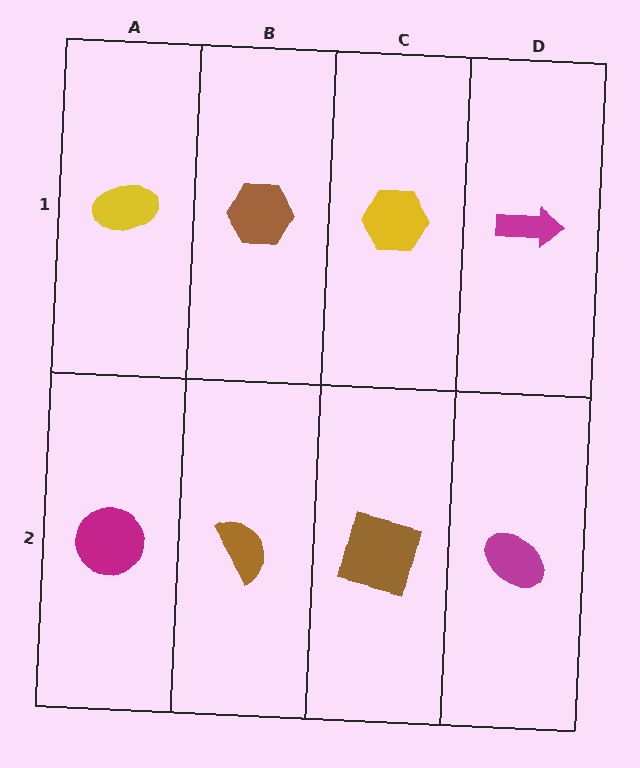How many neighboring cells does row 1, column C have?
3.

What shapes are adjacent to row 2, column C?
A yellow hexagon (row 1, column C), a brown semicircle (row 2, column B), a magenta ellipse (row 2, column D).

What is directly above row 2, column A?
A yellow ellipse.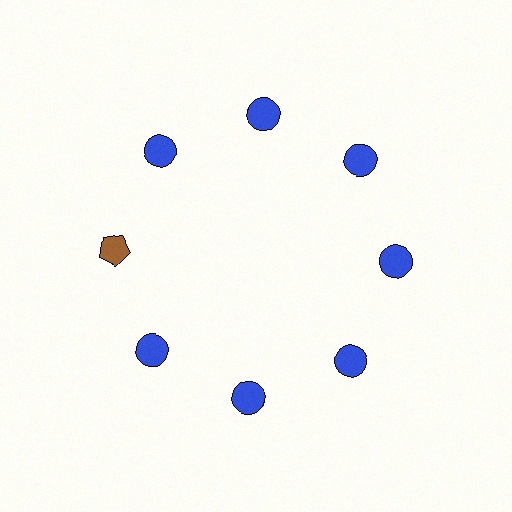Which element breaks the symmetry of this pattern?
The brown pentagon at roughly the 9 o'clock position breaks the symmetry. All other shapes are blue circles.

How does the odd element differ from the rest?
It differs in both color (brown instead of blue) and shape (pentagon instead of circle).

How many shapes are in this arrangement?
There are 8 shapes arranged in a ring pattern.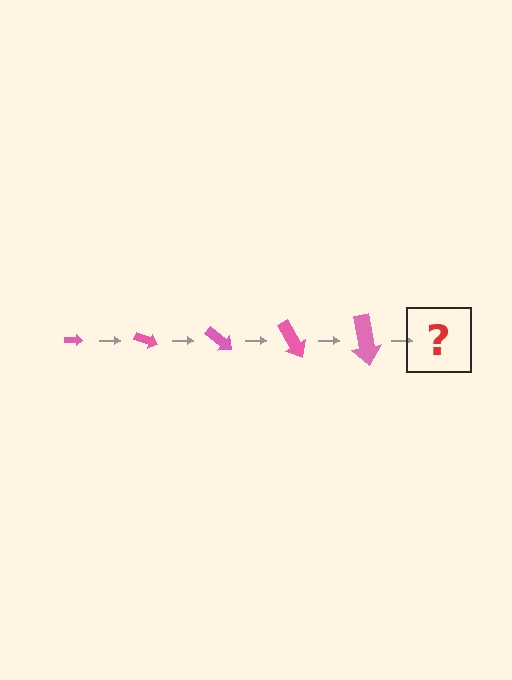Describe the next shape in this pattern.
It should be an arrow, larger than the previous one and rotated 100 degrees from the start.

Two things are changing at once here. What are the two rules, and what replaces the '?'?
The two rules are that the arrow grows larger each step and it rotates 20 degrees each step. The '?' should be an arrow, larger than the previous one and rotated 100 degrees from the start.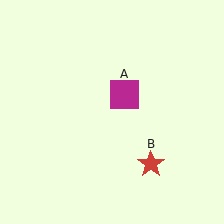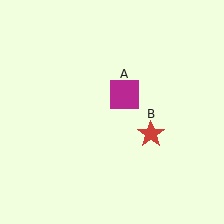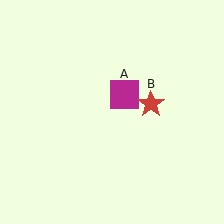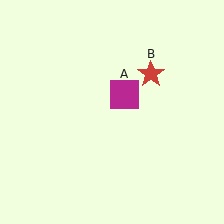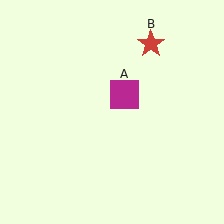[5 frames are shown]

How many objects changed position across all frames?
1 object changed position: red star (object B).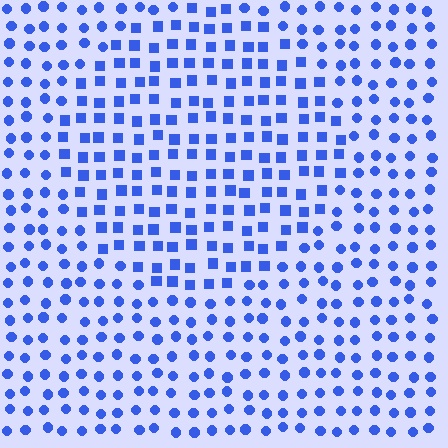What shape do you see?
I see a circle.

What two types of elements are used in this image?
The image uses squares inside the circle region and circles outside it.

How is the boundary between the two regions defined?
The boundary is defined by a change in element shape: squares inside vs. circles outside. All elements share the same color and spacing.